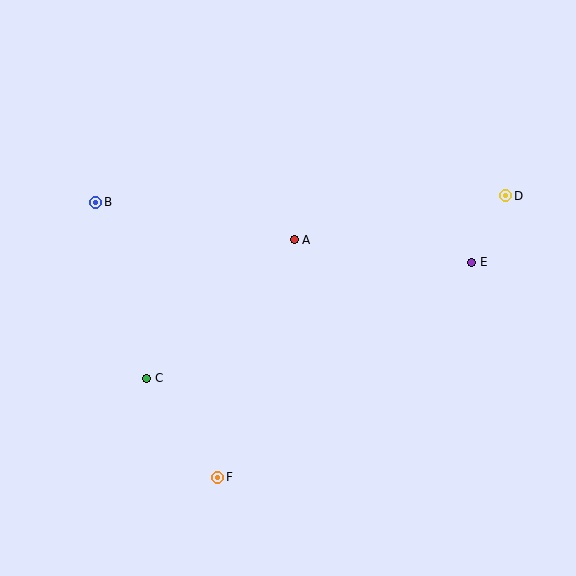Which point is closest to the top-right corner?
Point D is closest to the top-right corner.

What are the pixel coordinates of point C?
Point C is at (147, 378).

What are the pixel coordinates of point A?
Point A is at (294, 240).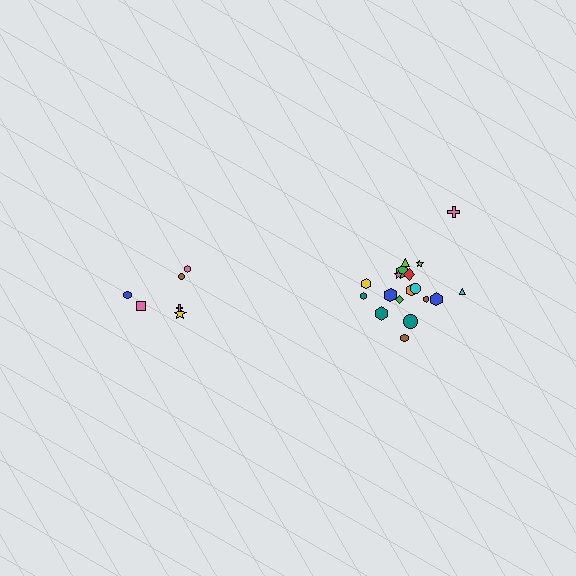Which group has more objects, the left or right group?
The right group.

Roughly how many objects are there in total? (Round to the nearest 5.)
Roughly 25 objects in total.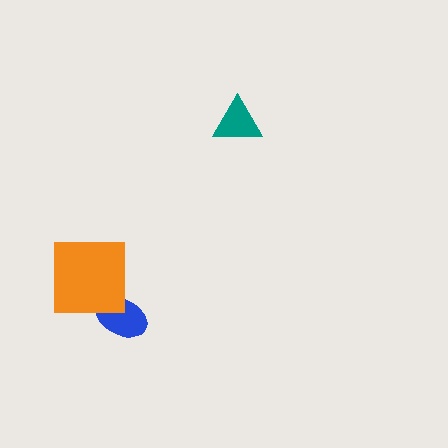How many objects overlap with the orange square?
1 object overlaps with the orange square.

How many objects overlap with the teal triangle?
0 objects overlap with the teal triangle.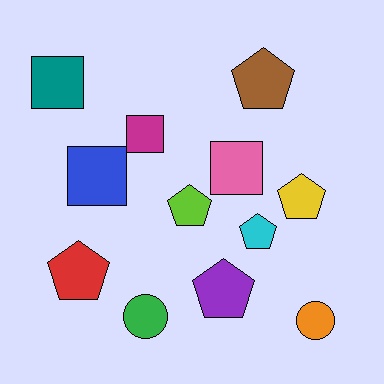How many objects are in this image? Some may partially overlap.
There are 12 objects.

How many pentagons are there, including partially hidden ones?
There are 6 pentagons.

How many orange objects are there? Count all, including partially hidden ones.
There is 1 orange object.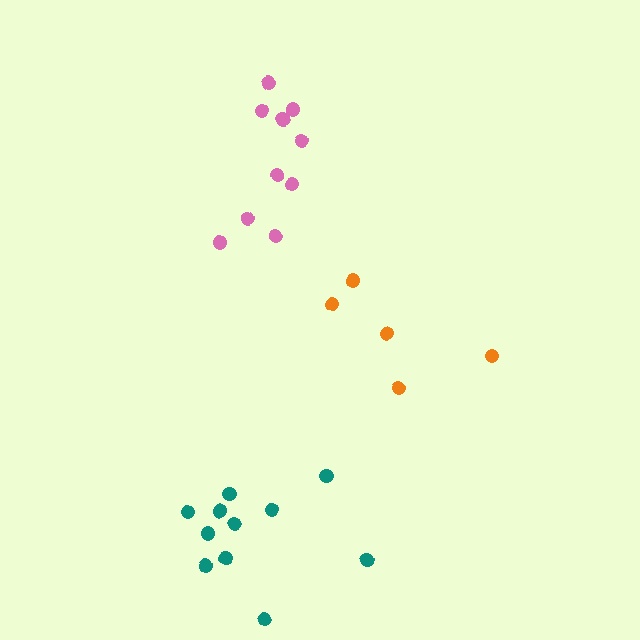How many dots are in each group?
Group 1: 10 dots, Group 2: 5 dots, Group 3: 11 dots (26 total).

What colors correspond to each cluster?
The clusters are colored: pink, orange, teal.